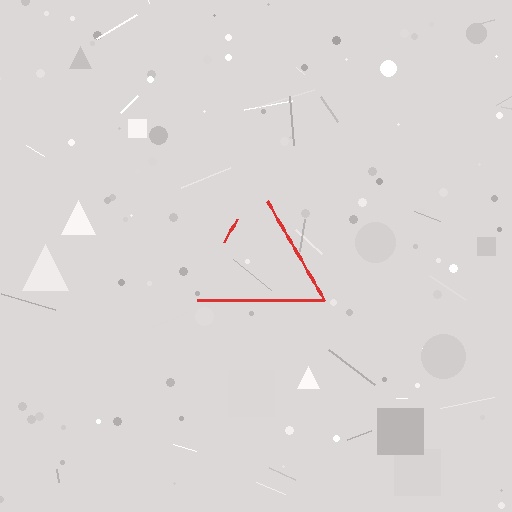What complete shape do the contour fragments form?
The contour fragments form a triangle.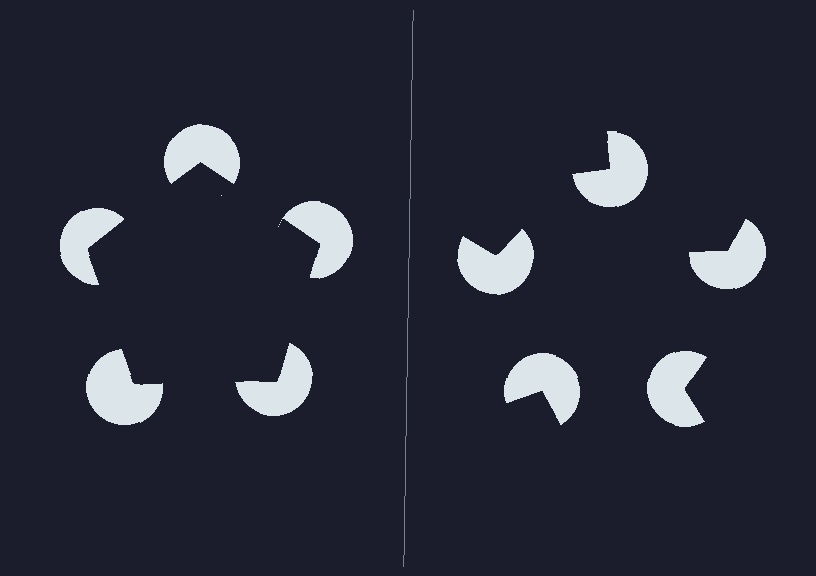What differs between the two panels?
The pac-man discs are positioned identically on both sides; only the wedge orientations differ. On the left they align to a pentagon; on the right they are misaligned.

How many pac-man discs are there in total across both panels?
10 — 5 on each side.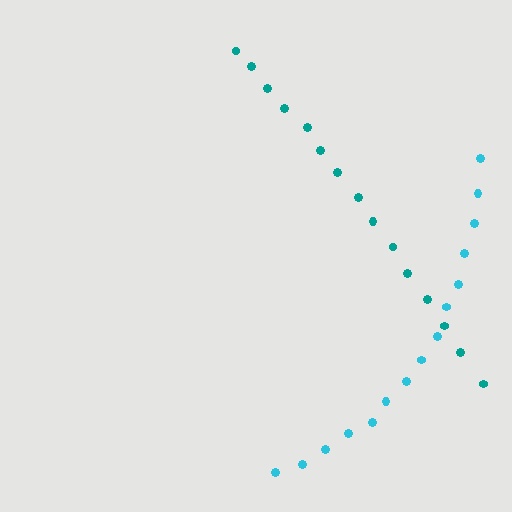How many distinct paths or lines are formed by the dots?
There are 2 distinct paths.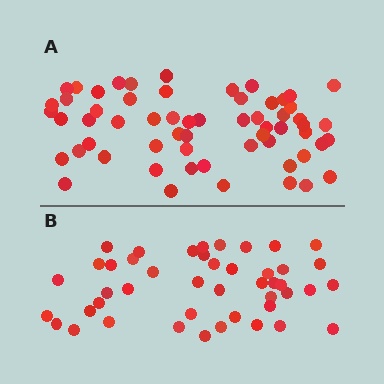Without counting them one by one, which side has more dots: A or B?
Region A (the top region) has more dots.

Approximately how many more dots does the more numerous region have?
Region A has approximately 15 more dots than region B.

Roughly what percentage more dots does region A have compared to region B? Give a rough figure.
About 35% more.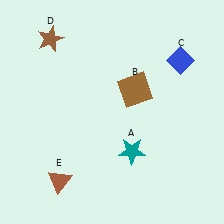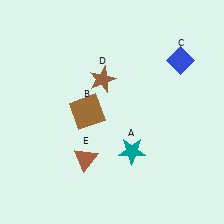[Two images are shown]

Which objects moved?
The objects that moved are: the brown square (B), the brown star (D), the brown triangle (E).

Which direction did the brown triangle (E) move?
The brown triangle (E) moved right.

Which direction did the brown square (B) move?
The brown square (B) moved left.